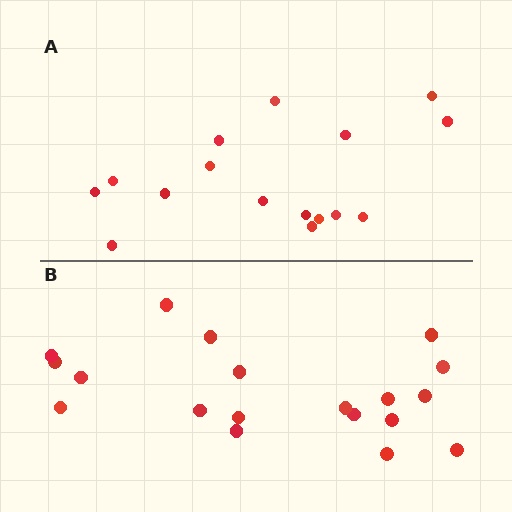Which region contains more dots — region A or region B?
Region B (the bottom region) has more dots.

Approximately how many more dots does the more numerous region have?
Region B has just a few more — roughly 2 or 3 more dots than region A.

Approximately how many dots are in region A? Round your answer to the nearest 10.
About 20 dots. (The exact count is 16, which rounds to 20.)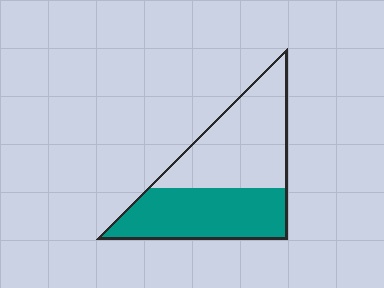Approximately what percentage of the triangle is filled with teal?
Approximately 45%.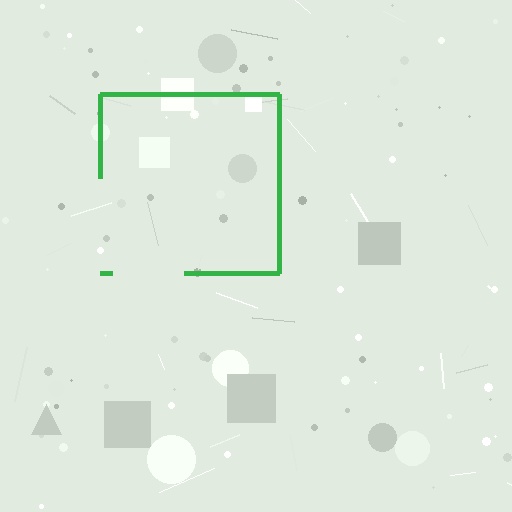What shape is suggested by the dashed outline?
The dashed outline suggests a square.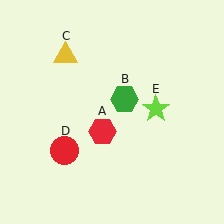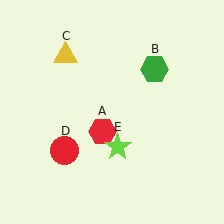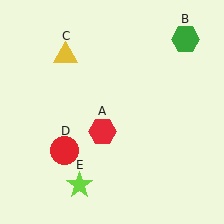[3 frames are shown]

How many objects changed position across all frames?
2 objects changed position: green hexagon (object B), lime star (object E).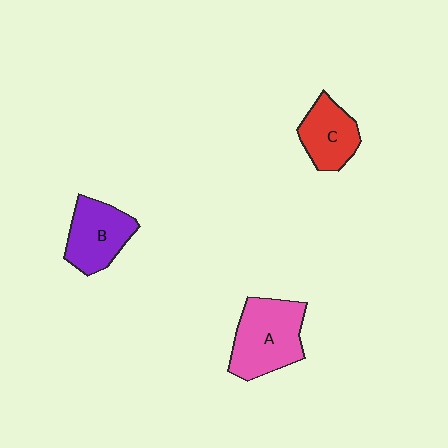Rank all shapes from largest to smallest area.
From largest to smallest: A (pink), B (purple), C (red).